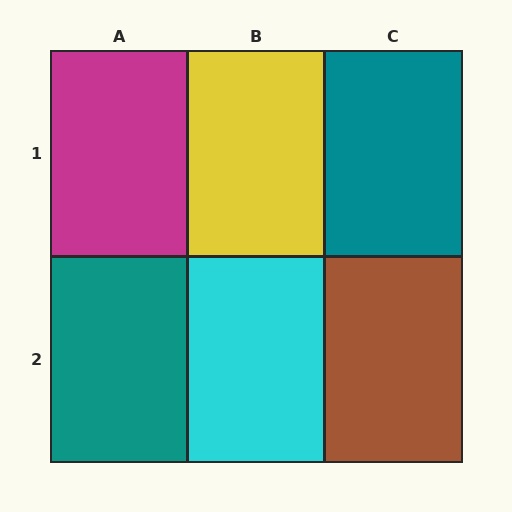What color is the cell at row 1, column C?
Teal.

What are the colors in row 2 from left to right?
Teal, cyan, brown.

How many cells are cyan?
1 cell is cyan.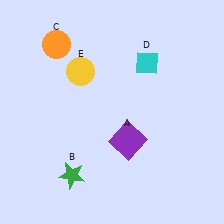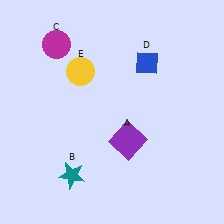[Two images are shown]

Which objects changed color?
B changed from green to teal. C changed from orange to magenta. D changed from cyan to blue.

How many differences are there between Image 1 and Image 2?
There are 3 differences between the two images.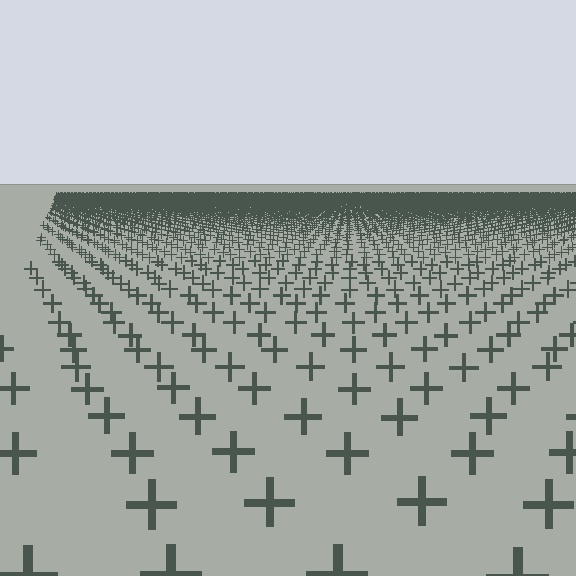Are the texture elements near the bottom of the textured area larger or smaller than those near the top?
Larger. Near the bottom, elements are closer to the viewer and appear at a bigger on-screen size.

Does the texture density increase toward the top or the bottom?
Density increases toward the top.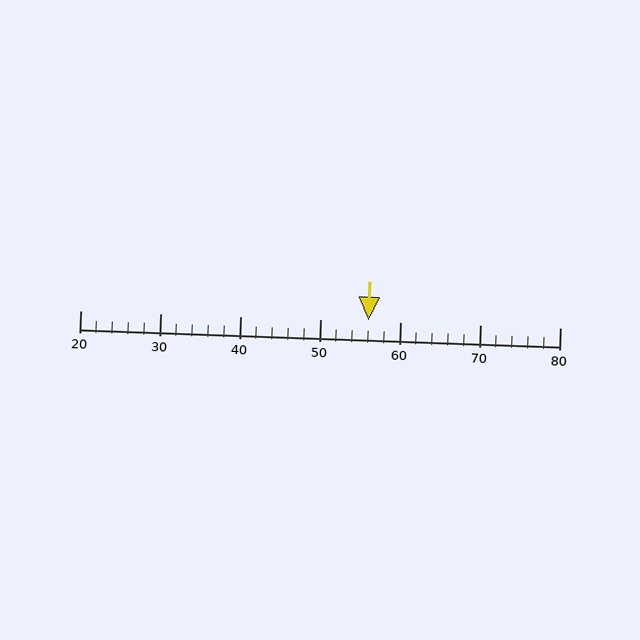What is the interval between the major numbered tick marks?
The major tick marks are spaced 10 units apart.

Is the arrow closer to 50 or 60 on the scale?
The arrow is closer to 60.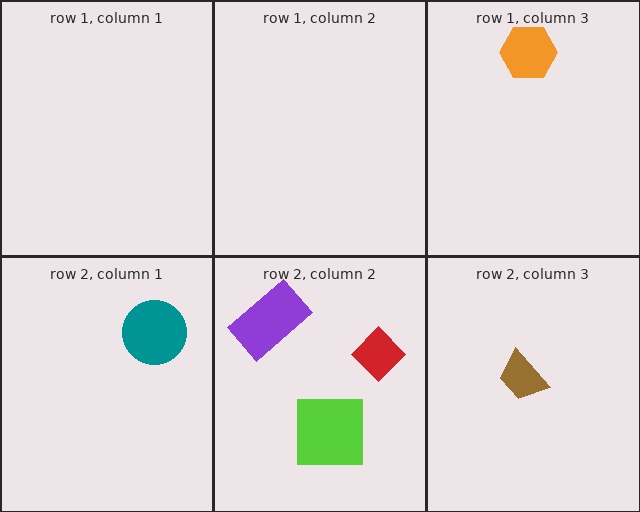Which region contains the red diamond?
The row 2, column 2 region.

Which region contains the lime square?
The row 2, column 2 region.